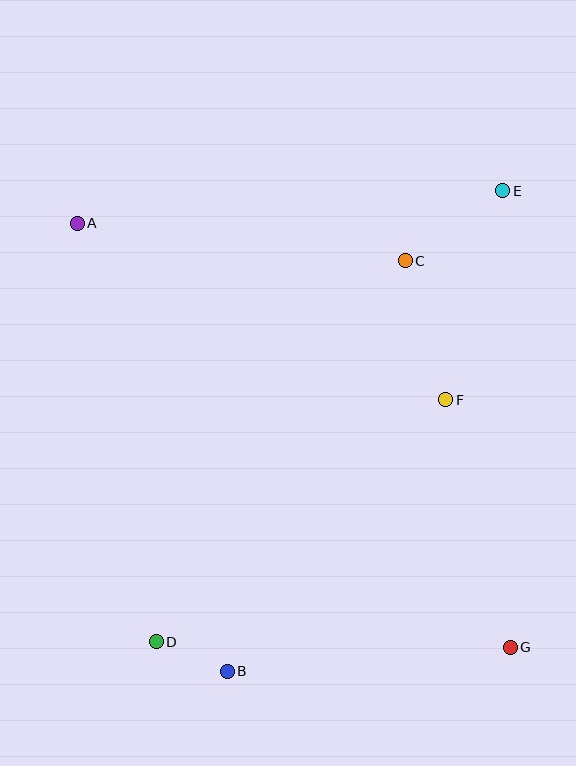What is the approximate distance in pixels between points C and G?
The distance between C and G is approximately 401 pixels.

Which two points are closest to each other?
Points B and D are closest to each other.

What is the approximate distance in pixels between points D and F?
The distance between D and F is approximately 377 pixels.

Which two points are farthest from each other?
Points A and G are farthest from each other.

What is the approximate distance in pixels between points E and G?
The distance between E and G is approximately 456 pixels.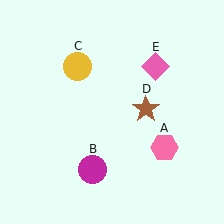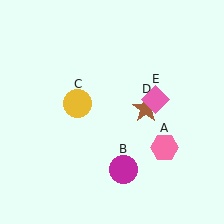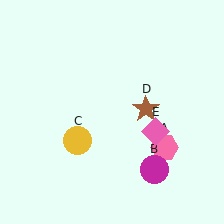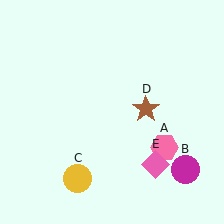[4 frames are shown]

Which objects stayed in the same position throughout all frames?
Pink hexagon (object A) and brown star (object D) remained stationary.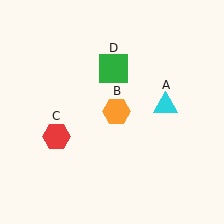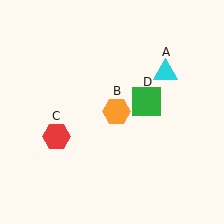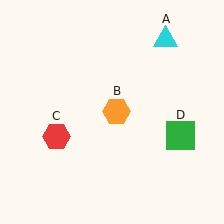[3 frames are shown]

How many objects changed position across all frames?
2 objects changed position: cyan triangle (object A), green square (object D).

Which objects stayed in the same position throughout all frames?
Orange hexagon (object B) and red hexagon (object C) remained stationary.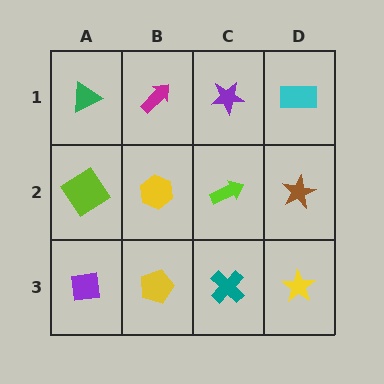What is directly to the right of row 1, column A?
A magenta arrow.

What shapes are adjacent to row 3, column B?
A yellow hexagon (row 2, column B), a purple square (row 3, column A), a teal cross (row 3, column C).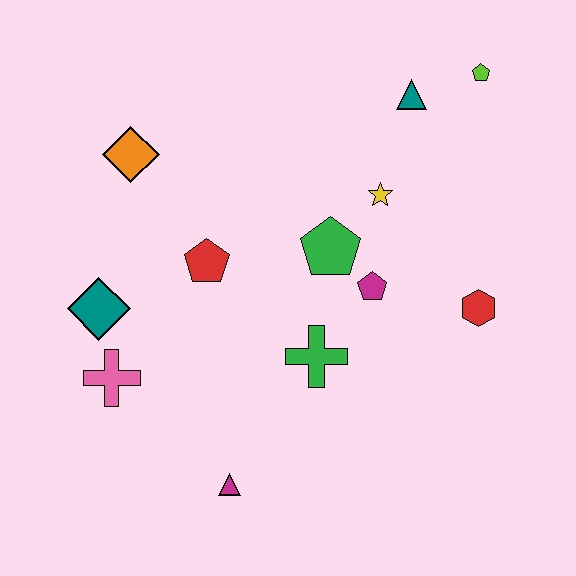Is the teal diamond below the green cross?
No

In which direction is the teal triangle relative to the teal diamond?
The teal triangle is to the right of the teal diamond.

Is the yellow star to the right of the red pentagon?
Yes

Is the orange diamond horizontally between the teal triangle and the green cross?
No